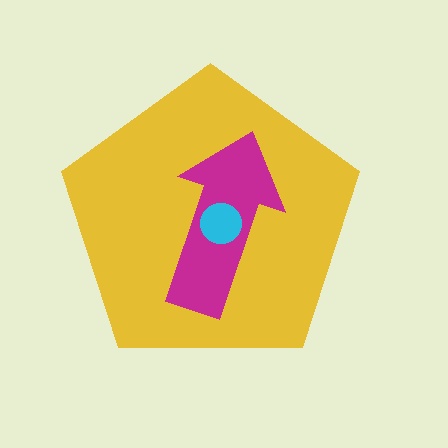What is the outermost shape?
The yellow pentagon.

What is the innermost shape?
The cyan circle.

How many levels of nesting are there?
3.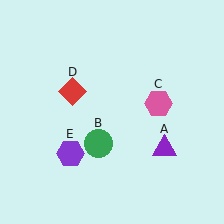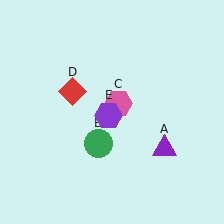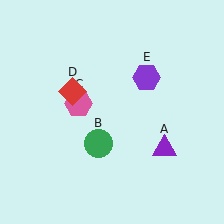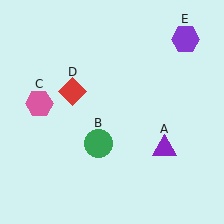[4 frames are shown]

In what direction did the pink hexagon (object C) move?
The pink hexagon (object C) moved left.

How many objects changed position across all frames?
2 objects changed position: pink hexagon (object C), purple hexagon (object E).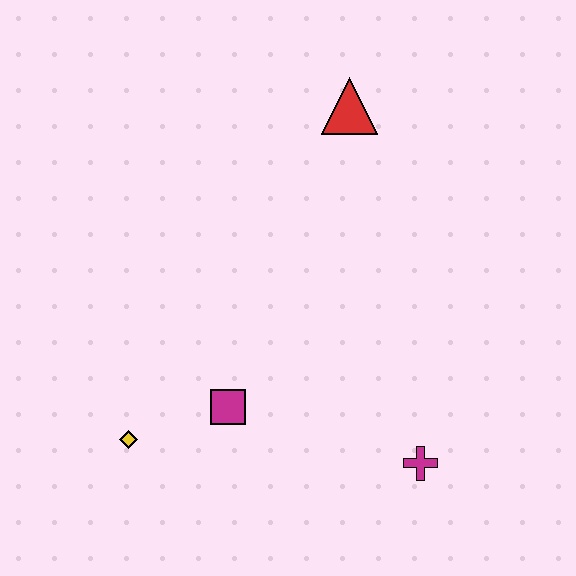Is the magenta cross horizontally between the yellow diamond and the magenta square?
No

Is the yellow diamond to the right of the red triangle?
No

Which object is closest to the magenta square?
The yellow diamond is closest to the magenta square.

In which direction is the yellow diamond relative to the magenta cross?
The yellow diamond is to the left of the magenta cross.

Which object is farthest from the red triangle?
The yellow diamond is farthest from the red triangle.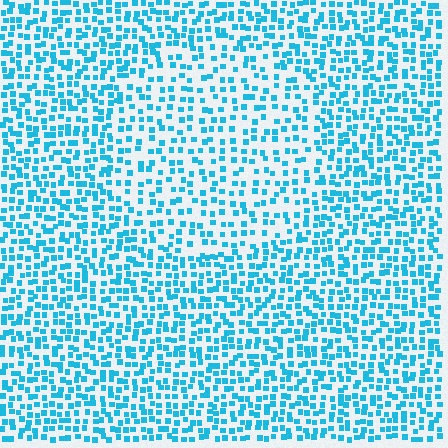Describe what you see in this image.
The image contains small cyan elements arranged at two different densities. A circle-shaped region is visible where the elements are less densely packed than the surrounding area.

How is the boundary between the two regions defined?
The boundary is defined by a change in element density (approximately 1.6x ratio). All elements are the same color, size, and shape.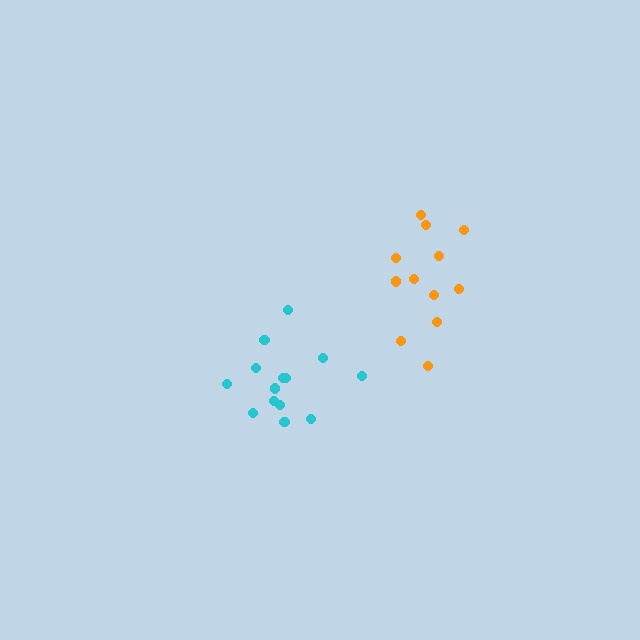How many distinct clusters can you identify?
There are 2 distinct clusters.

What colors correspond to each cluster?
The clusters are colored: orange, cyan.